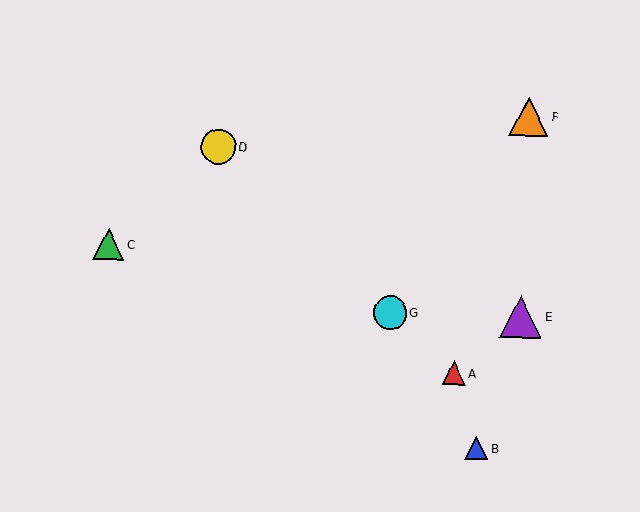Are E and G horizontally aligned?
Yes, both are at y≈317.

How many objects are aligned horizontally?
2 objects (E, G) are aligned horizontally.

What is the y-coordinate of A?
Object A is at y≈373.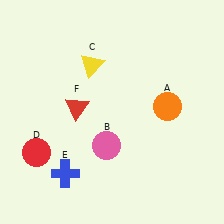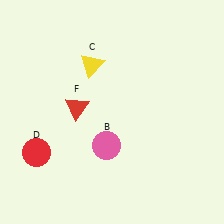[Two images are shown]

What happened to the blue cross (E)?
The blue cross (E) was removed in Image 2. It was in the bottom-left area of Image 1.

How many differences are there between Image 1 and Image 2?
There are 2 differences between the two images.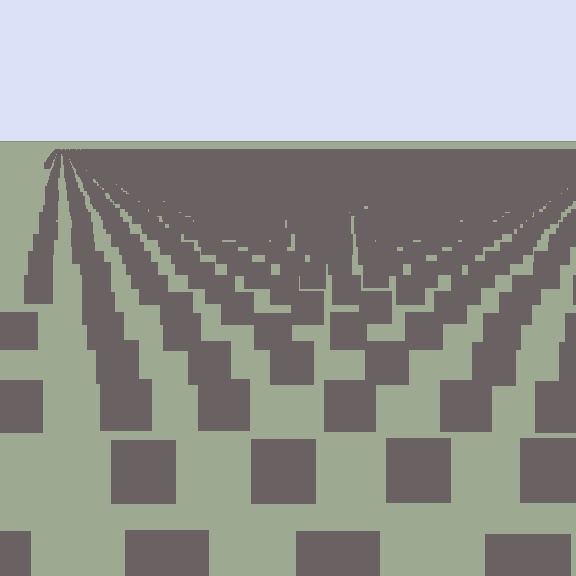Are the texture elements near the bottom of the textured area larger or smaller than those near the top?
Larger. Near the bottom, elements are closer to the viewer and appear at a bigger on-screen size.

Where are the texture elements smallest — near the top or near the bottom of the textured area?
Near the top.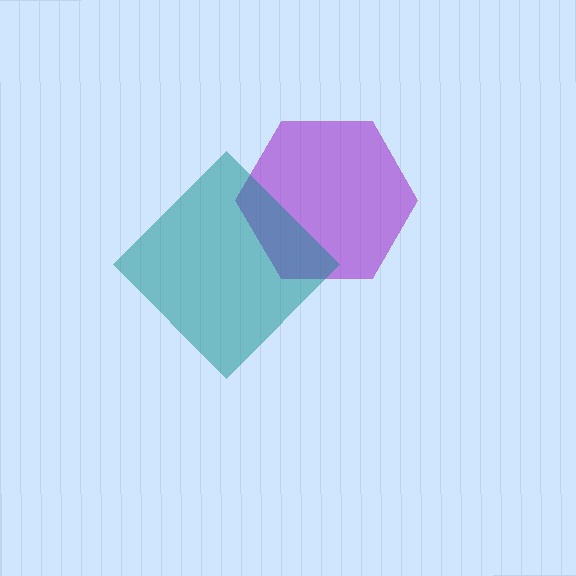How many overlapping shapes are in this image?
There are 2 overlapping shapes in the image.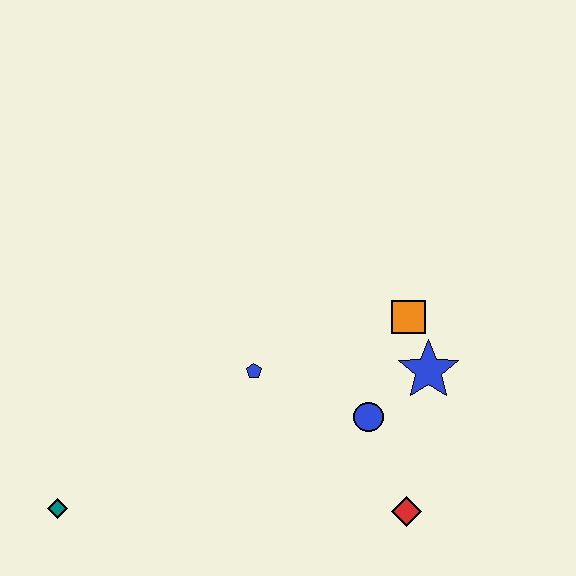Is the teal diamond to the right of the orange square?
No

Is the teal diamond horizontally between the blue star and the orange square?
No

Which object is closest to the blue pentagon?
The blue circle is closest to the blue pentagon.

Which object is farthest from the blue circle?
The teal diamond is farthest from the blue circle.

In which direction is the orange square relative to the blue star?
The orange square is above the blue star.